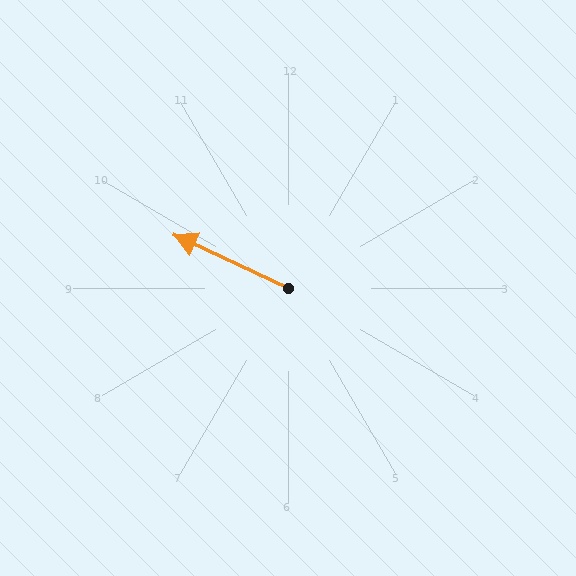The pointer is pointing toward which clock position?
Roughly 10 o'clock.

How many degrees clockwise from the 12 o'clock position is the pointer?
Approximately 295 degrees.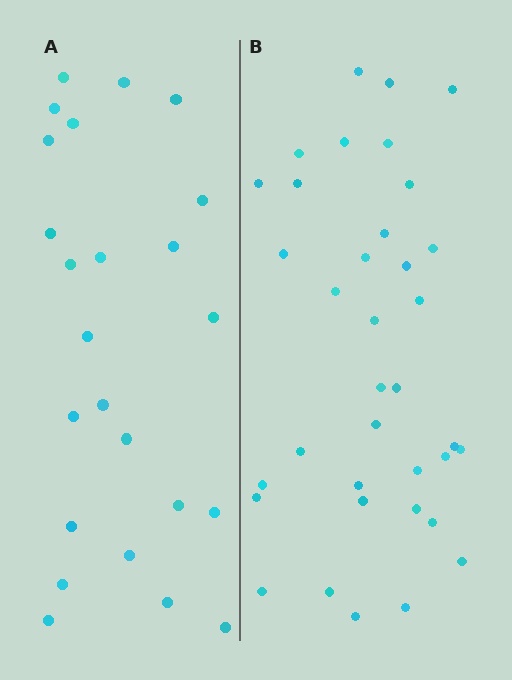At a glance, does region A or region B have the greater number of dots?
Region B (the right region) has more dots.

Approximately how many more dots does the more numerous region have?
Region B has roughly 12 or so more dots than region A.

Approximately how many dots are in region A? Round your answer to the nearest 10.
About 20 dots. (The exact count is 24, which rounds to 20.)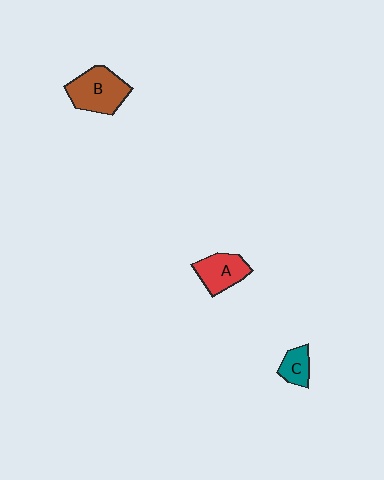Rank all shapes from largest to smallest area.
From largest to smallest: B (brown), A (red), C (teal).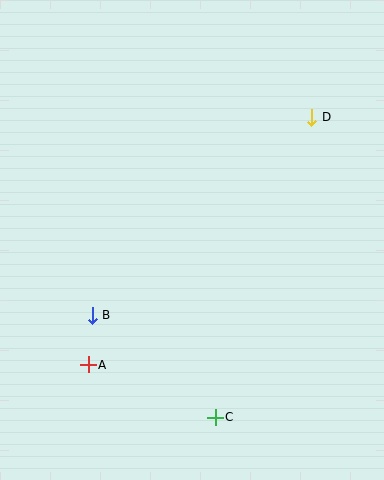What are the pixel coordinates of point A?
Point A is at (88, 365).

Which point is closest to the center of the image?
Point B at (92, 315) is closest to the center.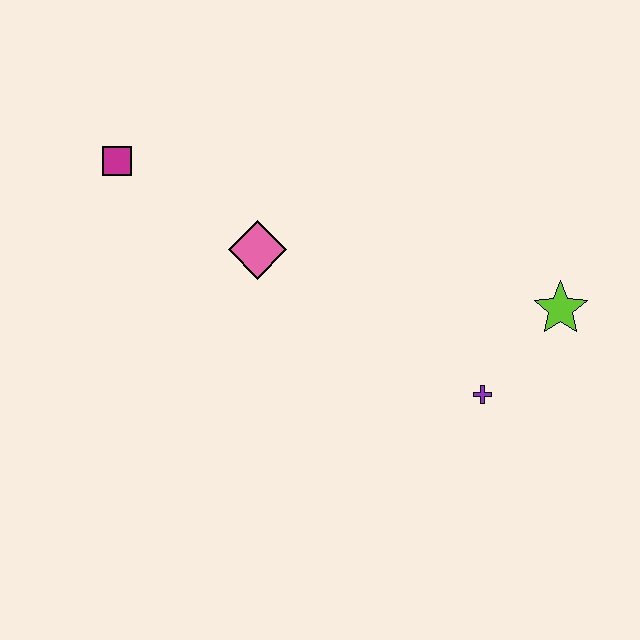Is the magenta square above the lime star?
Yes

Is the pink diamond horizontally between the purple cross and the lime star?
No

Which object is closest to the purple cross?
The lime star is closest to the purple cross.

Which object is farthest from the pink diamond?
The lime star is farthest from the pink diamond.